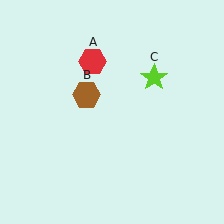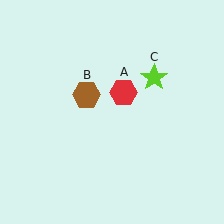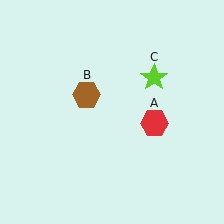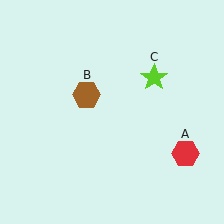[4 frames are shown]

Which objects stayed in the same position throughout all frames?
Brown hexagon (object B) and lime star (object C) remained stationary.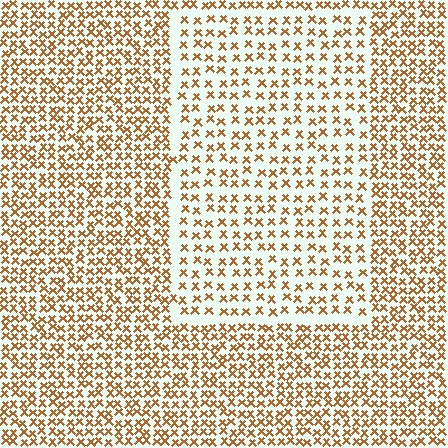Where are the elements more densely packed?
The elements are more densely packed outside the rectangle boundary.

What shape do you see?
I see a rectangle.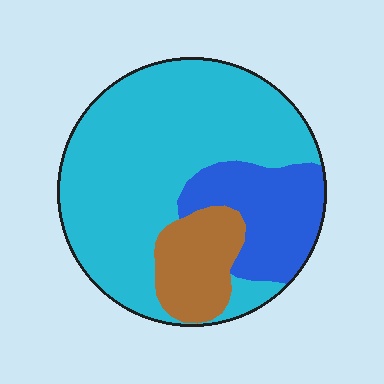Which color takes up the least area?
Brown, at roughly 15%.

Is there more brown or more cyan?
Cyan.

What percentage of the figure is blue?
Blue covers 20% of the figure.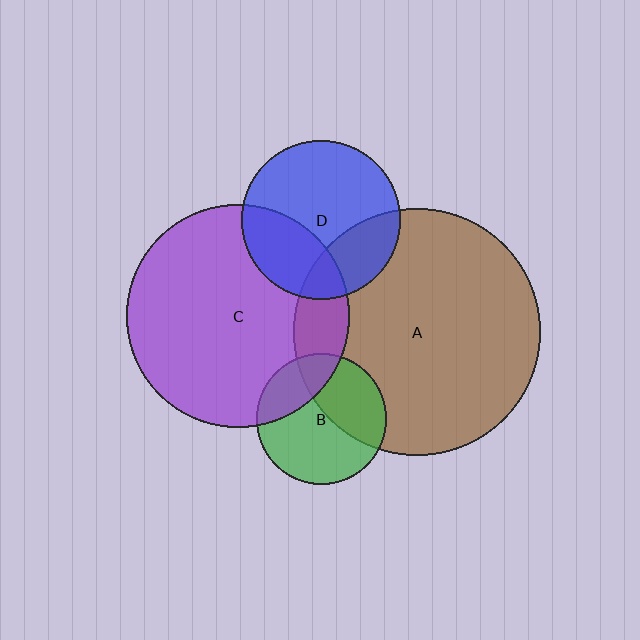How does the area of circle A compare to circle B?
Approximately 3.6 times.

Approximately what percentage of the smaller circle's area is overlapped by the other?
Approximately 30%.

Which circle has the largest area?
Circle A (brown).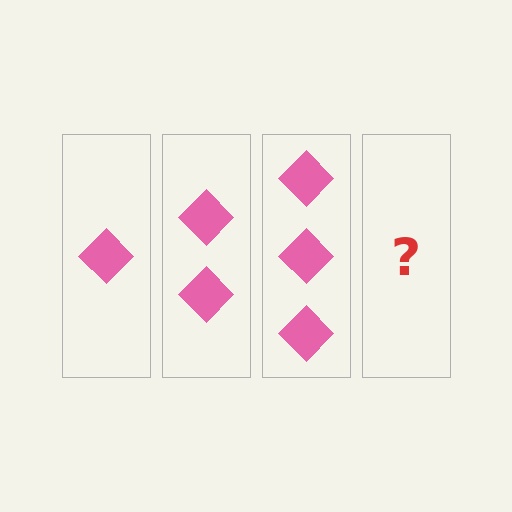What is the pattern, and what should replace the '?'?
The pattern is that each step adds one more diamond. The '?' should be 4 diamonds.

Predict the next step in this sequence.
The next step is 4 diamonds.